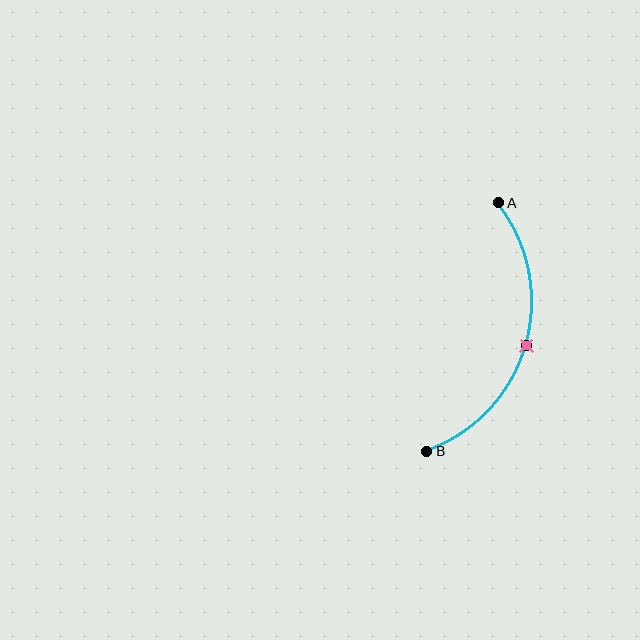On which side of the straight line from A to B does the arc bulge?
The arc bulges to the right of the straight line connecting A and B.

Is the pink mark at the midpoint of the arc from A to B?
Yes. The pink mark lies on the arc at equal arc-length from both A and B — it is the arc midpoint.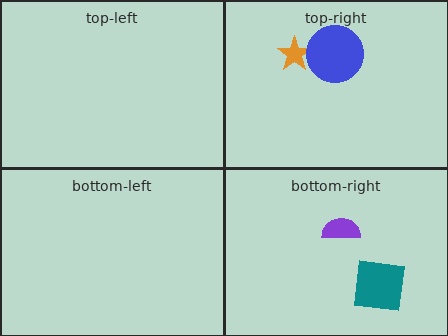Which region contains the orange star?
The top-right region.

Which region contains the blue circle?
The top-right region.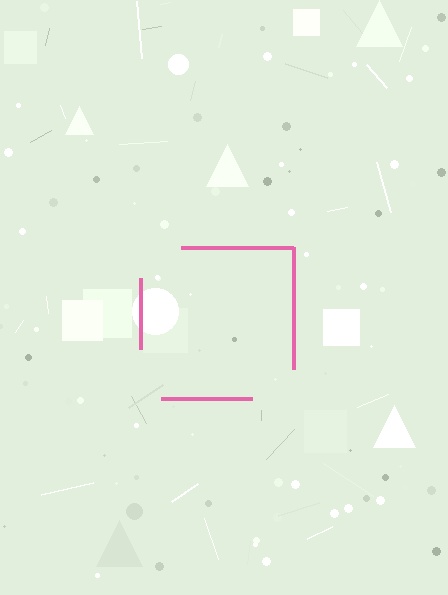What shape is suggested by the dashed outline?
The dashed outline suggests a square.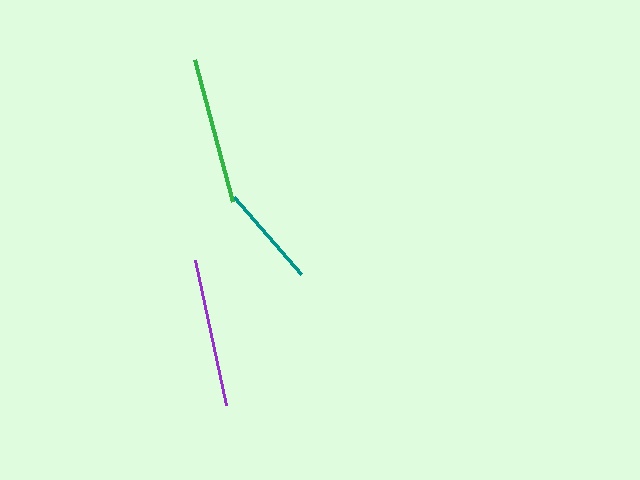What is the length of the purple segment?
The purple segment is approximately 148 pixels long.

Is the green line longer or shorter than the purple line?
The purple line is longer than the green line.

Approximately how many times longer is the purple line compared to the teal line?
The purple line is approximately 1.4 times the length of the teal line.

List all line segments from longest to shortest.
From longest to shortest: purple, green, teal.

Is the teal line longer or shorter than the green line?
The green line is longer than the teal line.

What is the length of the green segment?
The green segment is approximately 147 pixels long.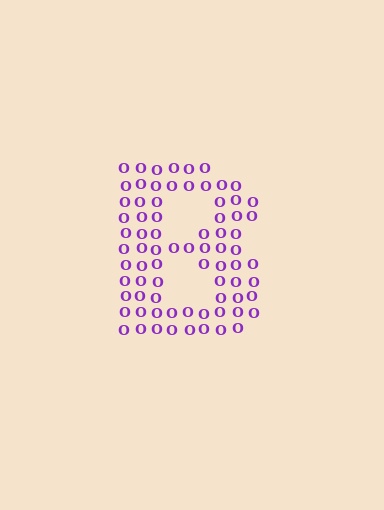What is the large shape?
The large shape is the letter B.